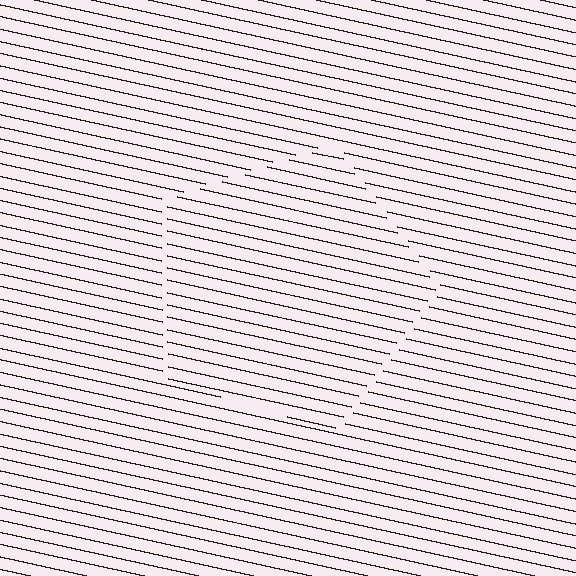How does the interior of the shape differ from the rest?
The interior of the shape contains the same grating, shifted by half a period — the contour is defined by the phase discontinuity where line-ends from the inner and outer gratings abut.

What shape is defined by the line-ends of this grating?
An illusory pentagon. The interior of the shape contains the same grating, shifted by half a period — the contour is defined by the phase discontinuity where line-ends from the inner and outer gratings abut.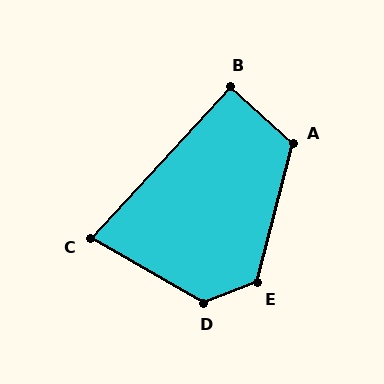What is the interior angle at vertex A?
Approximately 118 degrees (obtuse).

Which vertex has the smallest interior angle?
C, at approximately 77 degrees.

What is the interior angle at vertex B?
Approximately 90 degrees (approximately right).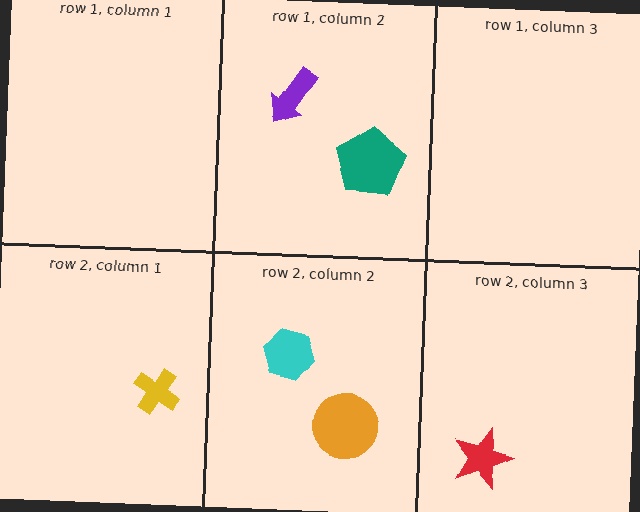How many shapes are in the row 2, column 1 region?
1.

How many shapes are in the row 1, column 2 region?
2.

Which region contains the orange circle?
The row 2, column 2 region.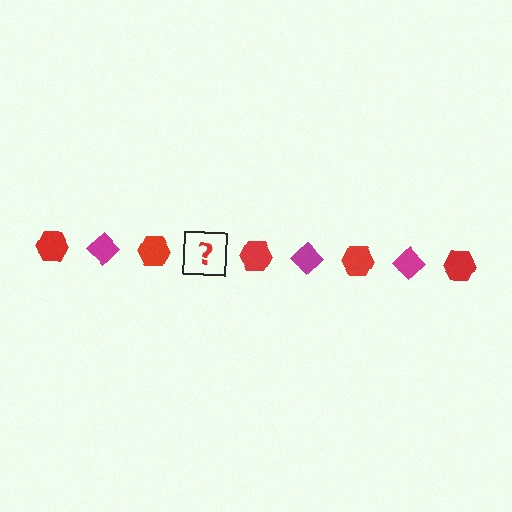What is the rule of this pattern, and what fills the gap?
The rule is that the pattern alternates between red hexagon and magenta diamond. The gap should be filled with a magenta diamond.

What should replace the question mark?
The question mark should be replaced with a magenta diamond.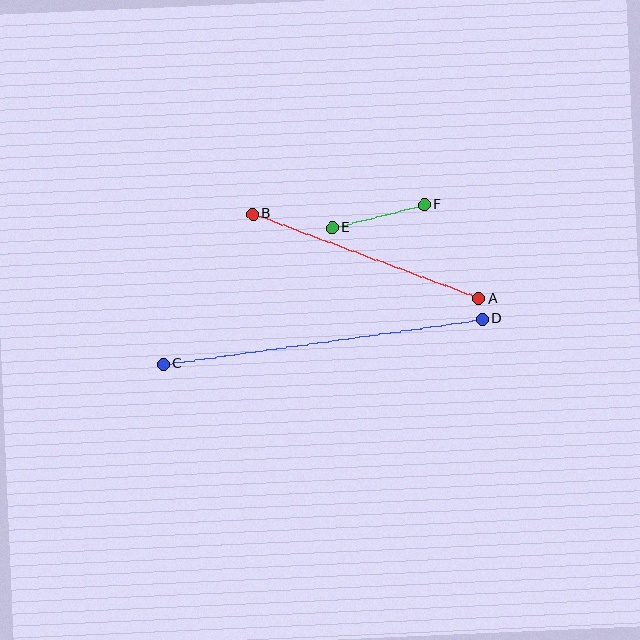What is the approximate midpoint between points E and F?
The midpoint is at approximately (378, 216) pixels.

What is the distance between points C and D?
The distance is approximately 323 pixels.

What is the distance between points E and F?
The distance is approximately 95 pixels.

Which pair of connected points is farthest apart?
Points C and D are farthest apart.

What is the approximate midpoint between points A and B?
The midpoint is at approximately (366, 256) pixels.